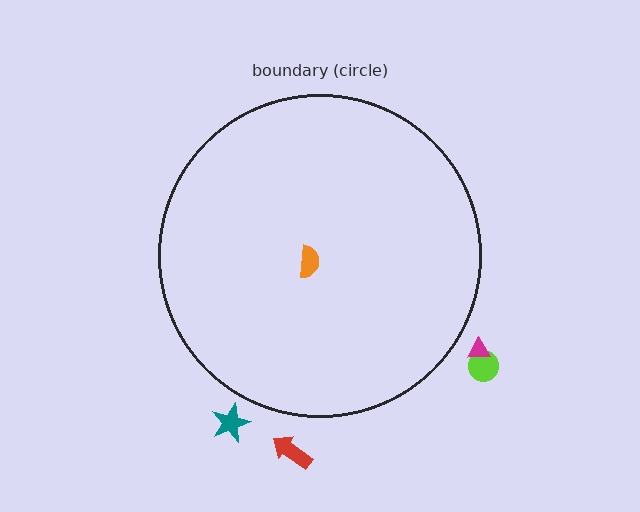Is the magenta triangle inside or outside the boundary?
Outside.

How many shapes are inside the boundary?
1 inside, 4 outside.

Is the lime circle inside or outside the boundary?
Outside.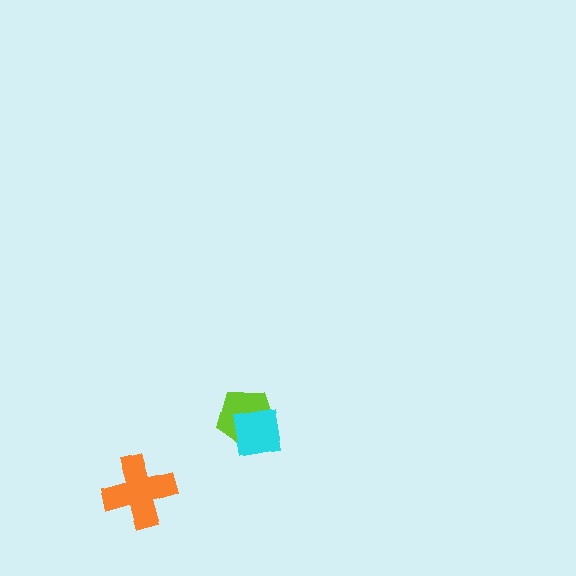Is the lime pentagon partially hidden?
Yes, it is partially covered by another shape.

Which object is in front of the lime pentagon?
The cyan square is in front of the lime pentagon.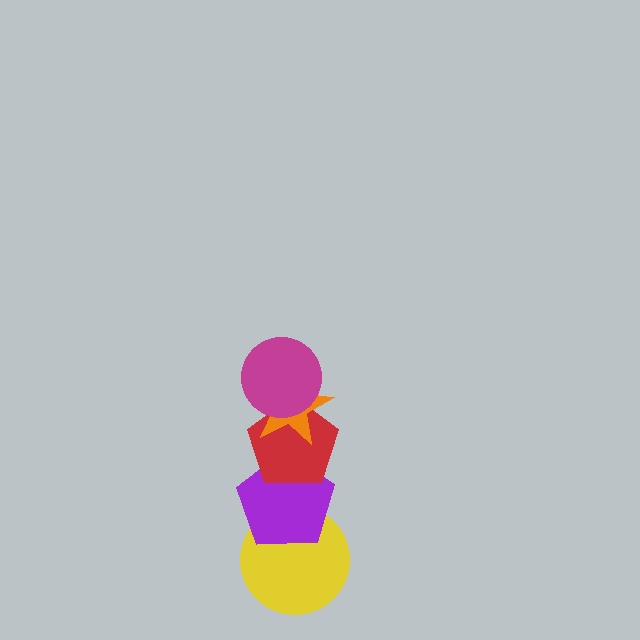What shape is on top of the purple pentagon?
The red pentagon is on top of the purple pentagon.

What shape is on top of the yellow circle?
The purple pentagon is on top of the yellow circle.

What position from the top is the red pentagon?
The red pentagon is 3rd from the top.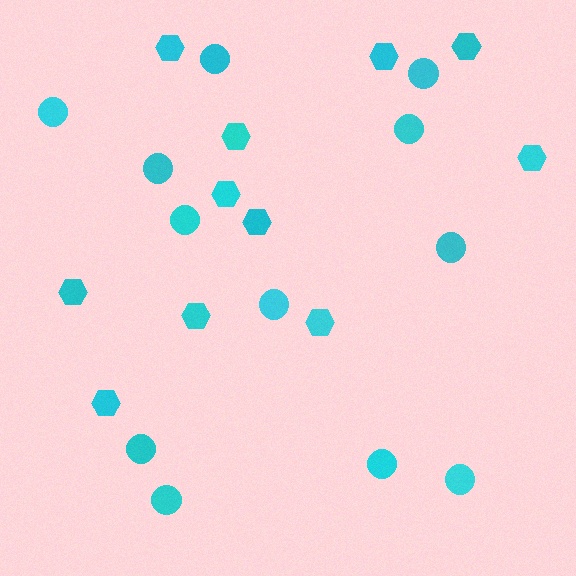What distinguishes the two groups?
There are 2 groups: one group of hexagons (11) and one group of circles (12).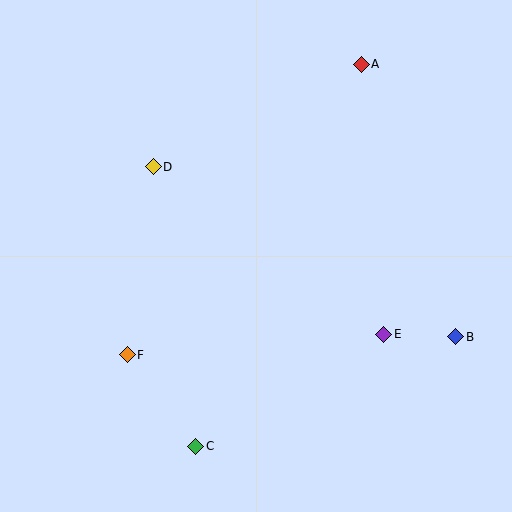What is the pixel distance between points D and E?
The distance between D and E is 285 pixels.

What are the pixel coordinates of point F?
Point F is at (127, 355).